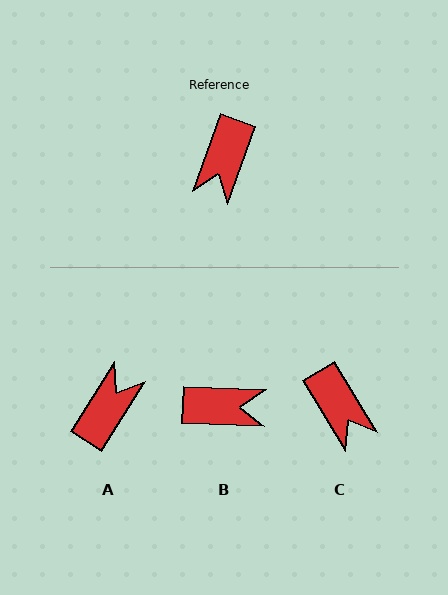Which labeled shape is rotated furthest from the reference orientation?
A, about 168 degrees away.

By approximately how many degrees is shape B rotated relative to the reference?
Approximately 108 degrees counter-clockwise.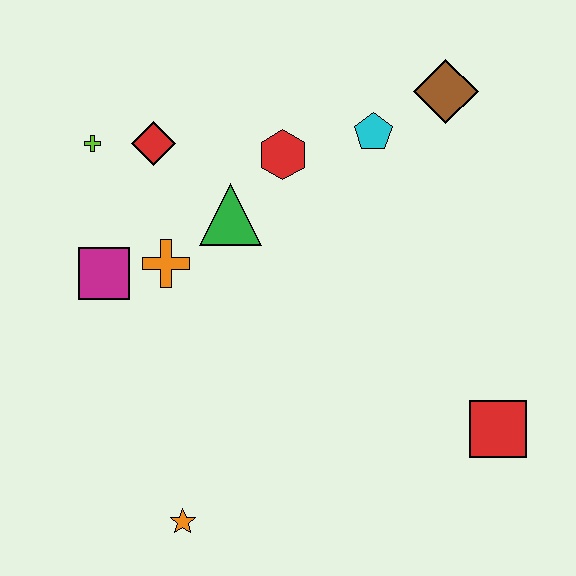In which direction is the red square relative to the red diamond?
The red square is to the right of the red diamond.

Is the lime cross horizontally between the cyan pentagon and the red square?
No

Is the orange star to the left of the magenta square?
No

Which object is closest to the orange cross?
The magenta square is closest to the orange cross.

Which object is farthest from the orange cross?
The red square is farthest from the orange cross.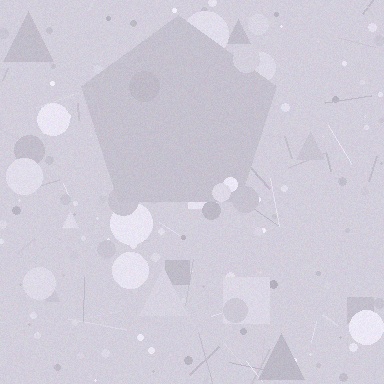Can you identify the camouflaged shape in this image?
The camouflaged shape is a pentagon.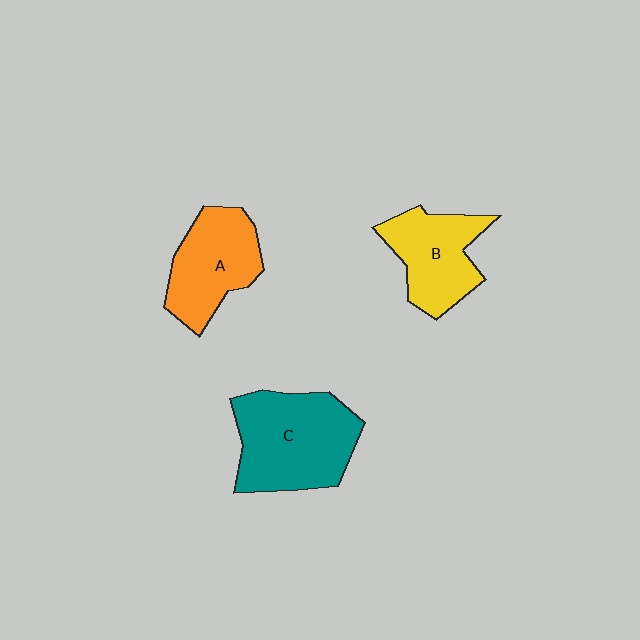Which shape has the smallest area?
Shape B (yellow).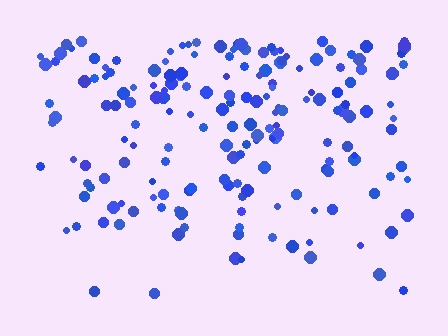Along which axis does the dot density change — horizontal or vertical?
Vertical.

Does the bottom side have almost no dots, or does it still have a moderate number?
Still a moderate number, just noticeably fewer than the top.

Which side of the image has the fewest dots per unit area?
The bottom.